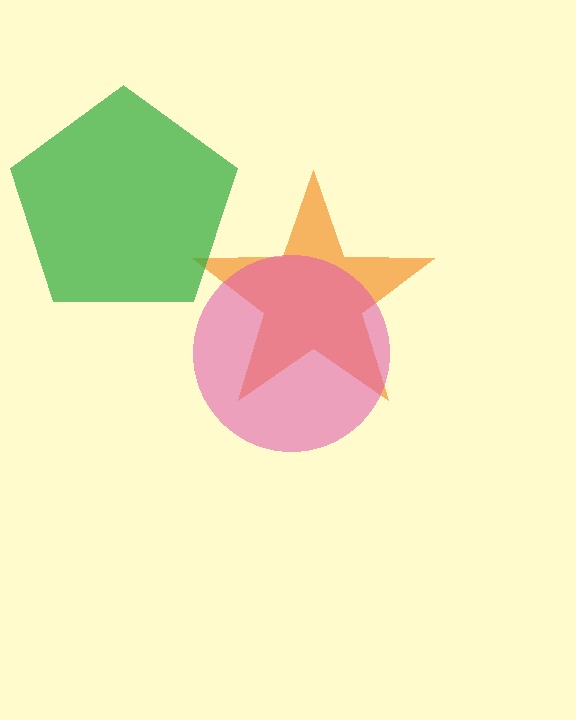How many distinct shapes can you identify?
There are 3 distinct shapes: an orange star, a green pentagon, a pink circle.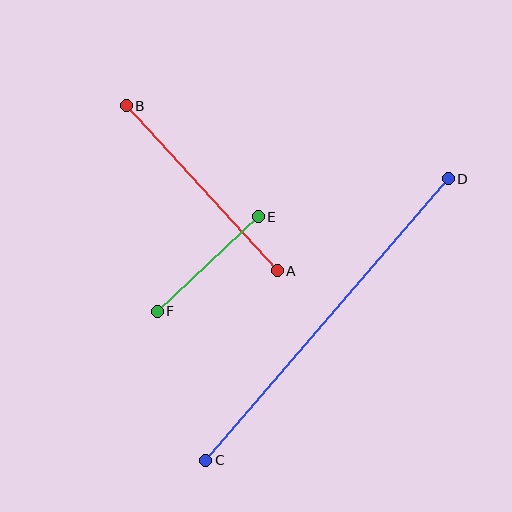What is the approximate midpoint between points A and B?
The midpoint is at approximately (202, 188) pixels.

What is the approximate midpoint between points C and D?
The midpoint is at approximately (327, 319) pixels.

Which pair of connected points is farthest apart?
Points C and D are farthest apart.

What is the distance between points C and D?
The distance is approximately 371 pixels.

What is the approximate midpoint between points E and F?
The midpoint is at approximately (208, 264) pixels.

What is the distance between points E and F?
The distance is approximately 139 pixels.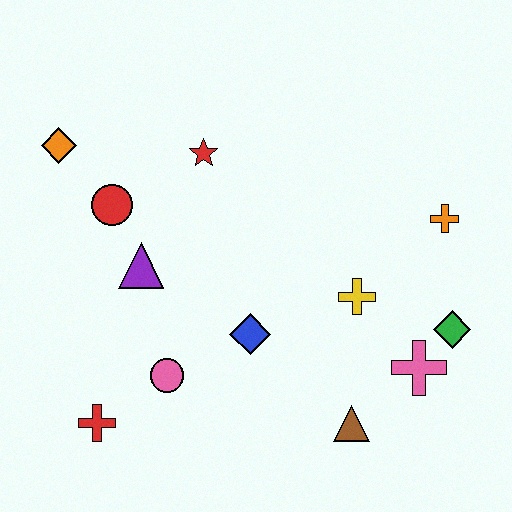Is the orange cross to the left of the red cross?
No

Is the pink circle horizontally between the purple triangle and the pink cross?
Yes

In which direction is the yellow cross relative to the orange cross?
The yellow cross is to the left of the orange cross.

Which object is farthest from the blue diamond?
The orange diamond is farthest from the blue diamond.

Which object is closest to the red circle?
The purple triangle is closest to the red circle.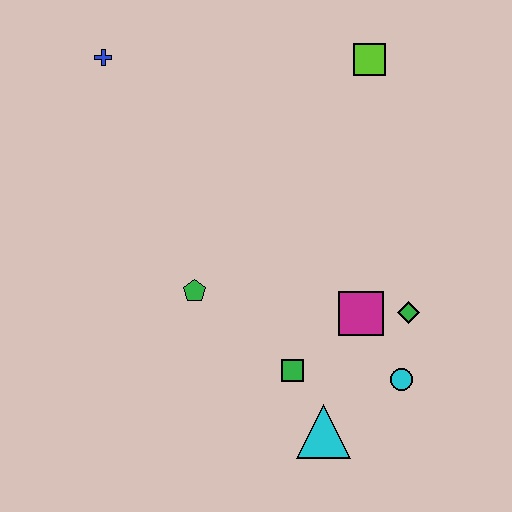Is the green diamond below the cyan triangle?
No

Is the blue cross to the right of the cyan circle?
No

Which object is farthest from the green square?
The blue cross is farthest from the green square.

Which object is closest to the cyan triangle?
The green square is closest to the cyan triangle.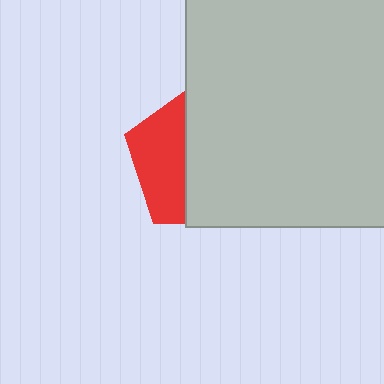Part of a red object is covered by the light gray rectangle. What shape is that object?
It is a pentagon.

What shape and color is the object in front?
The object in front is a light gray rectangle.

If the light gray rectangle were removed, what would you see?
You would see the complete red pentagon.